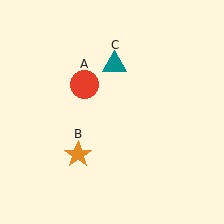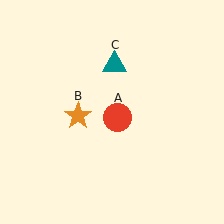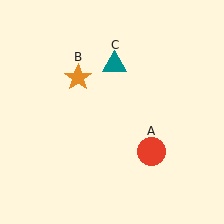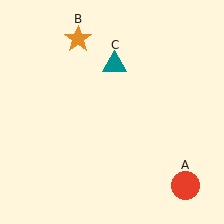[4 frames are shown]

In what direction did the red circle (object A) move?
The red circle (object A) moved down and to the right.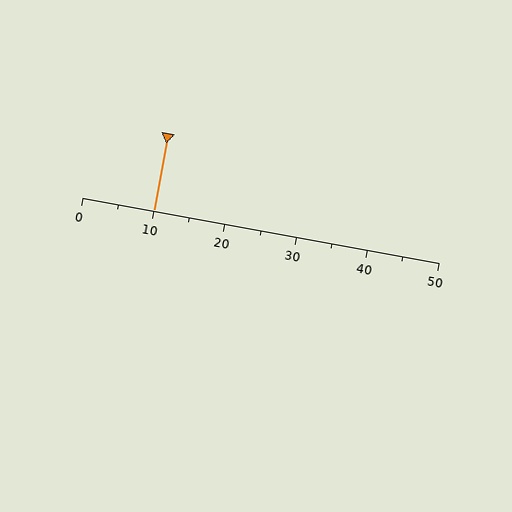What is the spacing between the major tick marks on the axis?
The major ticks are spaced 10 apart.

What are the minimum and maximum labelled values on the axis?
The axis runs from 0 to 50.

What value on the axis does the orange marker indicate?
The marker indicates approximately 10.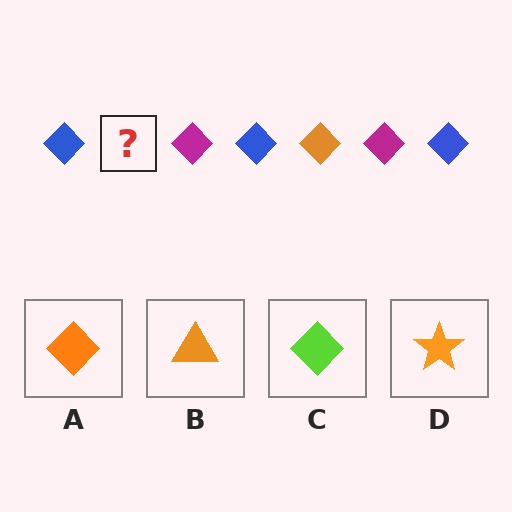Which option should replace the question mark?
Option A.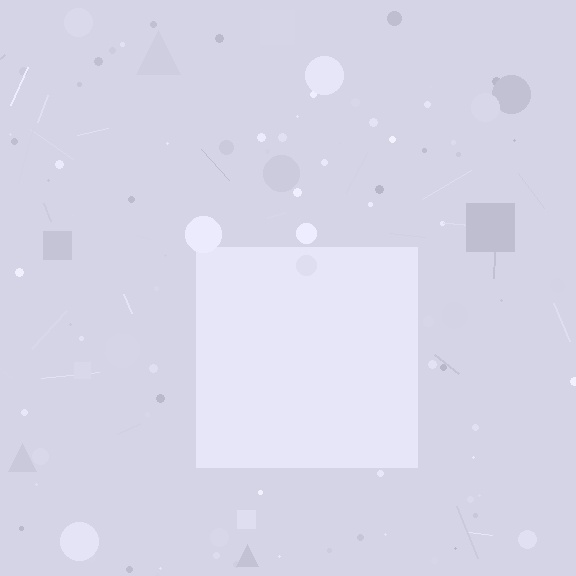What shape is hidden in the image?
A square is hidden in the image.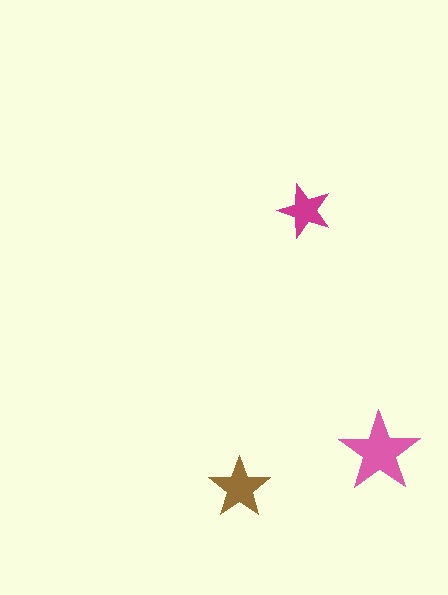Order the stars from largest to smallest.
the pink one, the brown one, the magenta one.